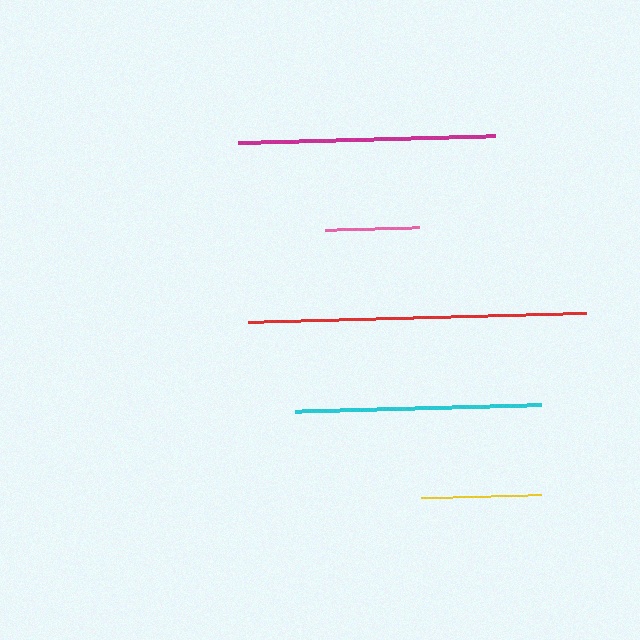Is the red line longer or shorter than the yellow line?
The red line is longer than the yellow line.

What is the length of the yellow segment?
The yellow segment is approximately 120 pixels long.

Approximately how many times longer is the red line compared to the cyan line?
The red line is approximately 1.4 times the length of the cyan line.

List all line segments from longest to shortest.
From longest to shortest: red, magenta, cyan, yellow, pink.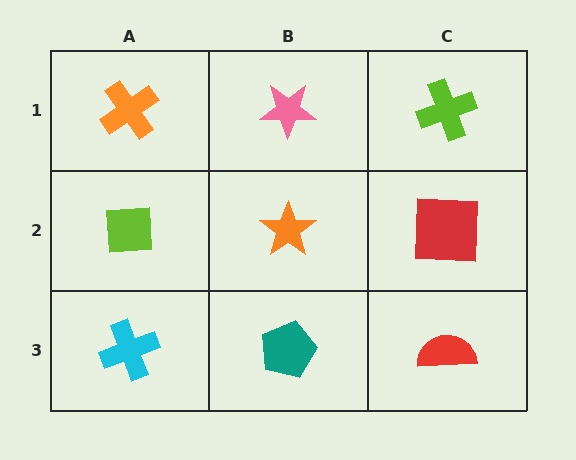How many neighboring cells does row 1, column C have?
2.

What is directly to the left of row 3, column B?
A cyan cross.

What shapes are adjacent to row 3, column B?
An orange star (row 2, column B), a cyan cross (row 3, column A), a red semicircle (row 3, column C).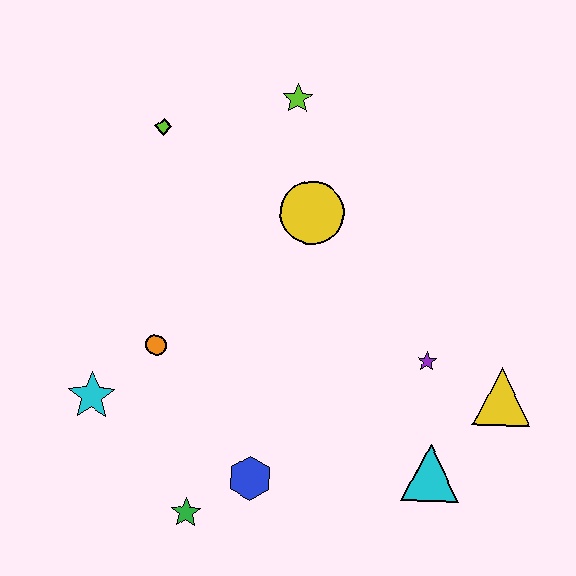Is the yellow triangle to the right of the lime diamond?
Yes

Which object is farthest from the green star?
The lime star is farthest from the green star.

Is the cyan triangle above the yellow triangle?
No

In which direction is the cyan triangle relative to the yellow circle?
The cyan triangle is below the yellow circle.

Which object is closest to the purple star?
The yellow triangle is closest to the purple star.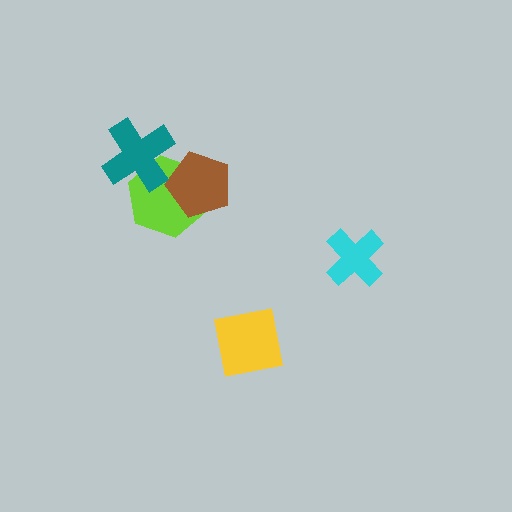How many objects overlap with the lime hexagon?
2 objects overlap with the lime hexagon.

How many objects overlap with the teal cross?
1 object overlaps with the teal cross.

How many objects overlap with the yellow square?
0 objects overlap with the yellow square.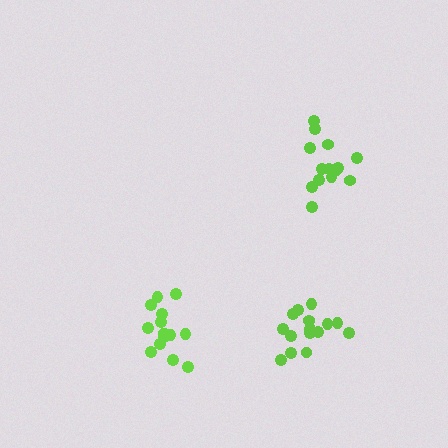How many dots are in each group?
Group 1: 16 dots, Group 2: 14 dots, Group 3: 15 dots (45 total).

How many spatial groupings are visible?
There are 3 spatial groupings.